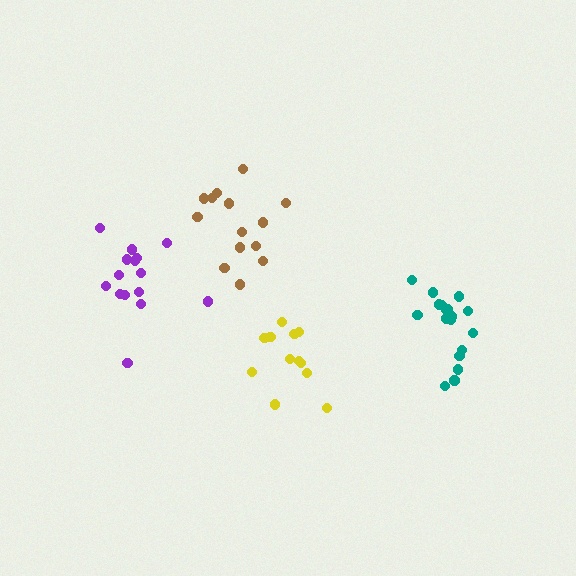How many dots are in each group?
Group 1: 18 dots, Group 2: 14 dots, Group 3: 15 dots, Group 4: 12 dots (59 total).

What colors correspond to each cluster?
The clusters are colored: teal, brown, purple, yellow.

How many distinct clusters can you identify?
There are 4 distinct clusters.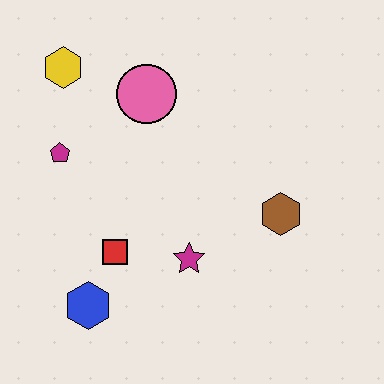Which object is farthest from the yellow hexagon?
The brown hexagon is farthest from the yellow hexagon.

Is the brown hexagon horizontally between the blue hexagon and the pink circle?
No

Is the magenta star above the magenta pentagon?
No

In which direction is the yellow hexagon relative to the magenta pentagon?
The yellow hexagon is above the magenta pentagon.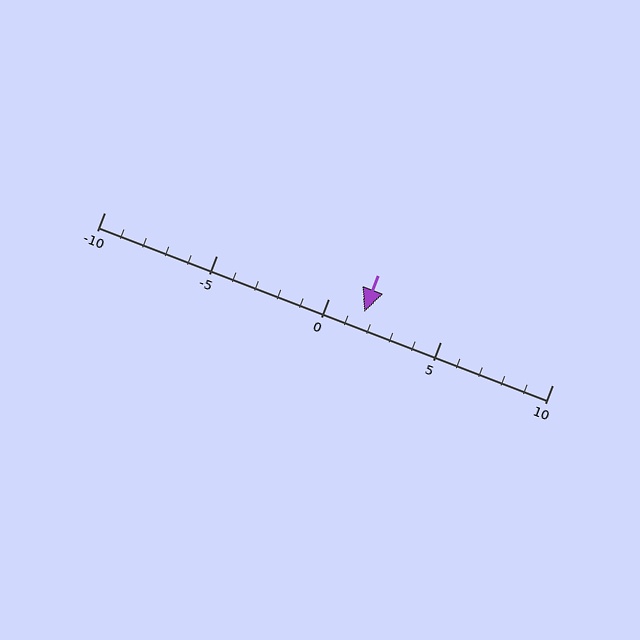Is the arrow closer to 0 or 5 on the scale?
The arrow is closer to 0.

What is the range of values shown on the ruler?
The ruler shows values from -10 to 10.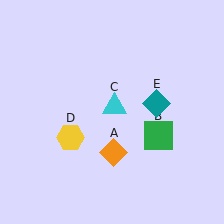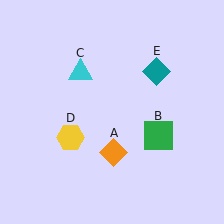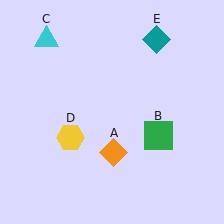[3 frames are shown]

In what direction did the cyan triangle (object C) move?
The cyan triangle (object C) moved up and to the left.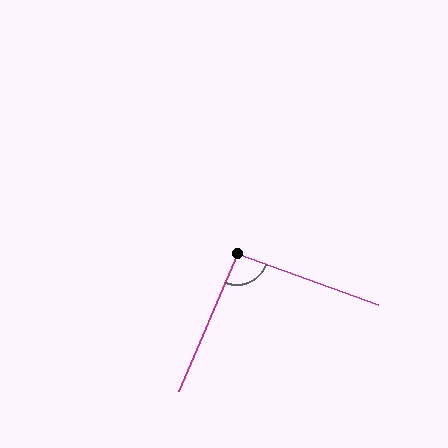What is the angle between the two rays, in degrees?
Approximately 93 degrees.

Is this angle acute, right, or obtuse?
It is approximately a right angle.